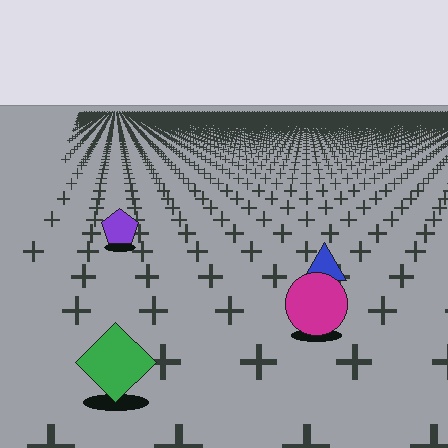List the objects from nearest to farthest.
From nearest to farthest: the green diamond, the magenta circle, the blue triangle, the purple pentagon.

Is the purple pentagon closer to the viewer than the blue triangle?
No. The blue triangle is closer — you can tell from the texture gradient: the ground texture is coarser near it.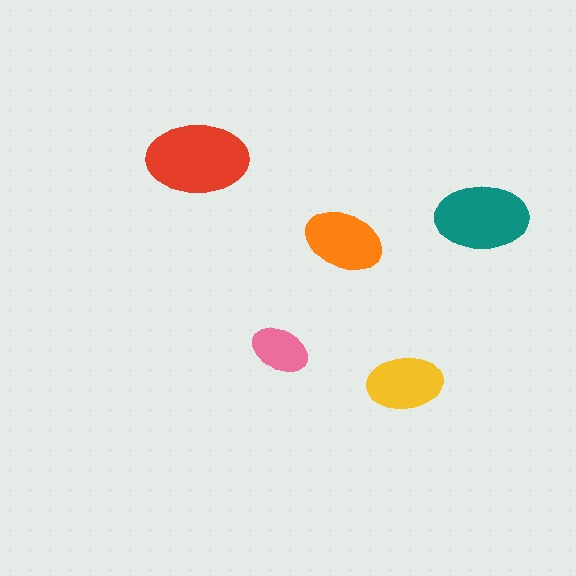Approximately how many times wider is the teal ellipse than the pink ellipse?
About 1.5 times wider.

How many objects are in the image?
There are 5 objects in the image.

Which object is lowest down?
The yellow ellipse is bottommost.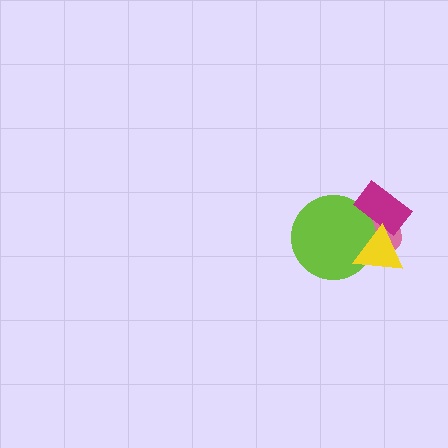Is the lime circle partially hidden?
Yes, it is partially covered by another shape.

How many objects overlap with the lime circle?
3 objects overlap with the lime circle.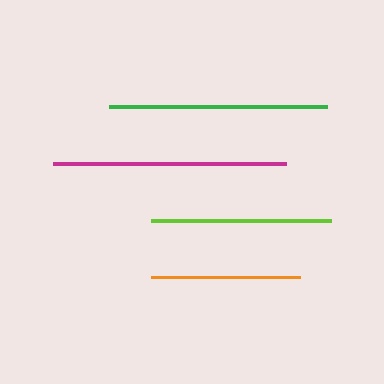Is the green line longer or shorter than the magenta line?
The magenta line is longer than the green line.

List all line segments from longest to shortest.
From longest to shortest: magenta, green, lime, orange.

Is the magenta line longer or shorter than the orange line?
The magenta line is longer than the orange line.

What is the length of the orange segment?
The orange segment is approximately 149 pixels long.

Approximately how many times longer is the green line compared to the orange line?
The green line is approximately 1.5 times the length of the orange line.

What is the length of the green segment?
The green segment is approximately 218 pixels long.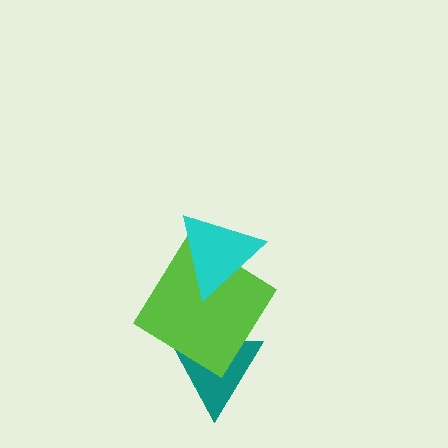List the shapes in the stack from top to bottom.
From top to bottom: the cyan triangle, the lime diamond, the teal triangle.